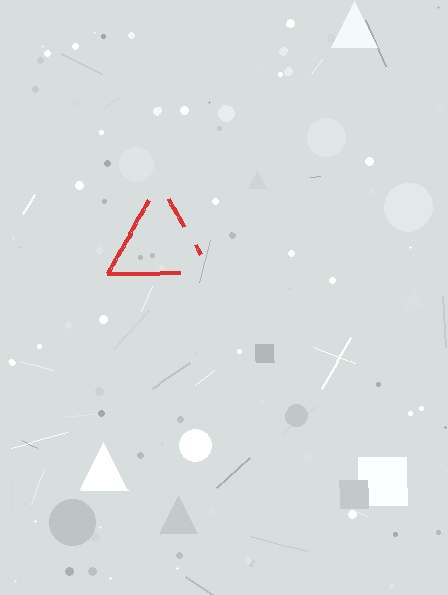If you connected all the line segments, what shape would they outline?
They would outline a triangle.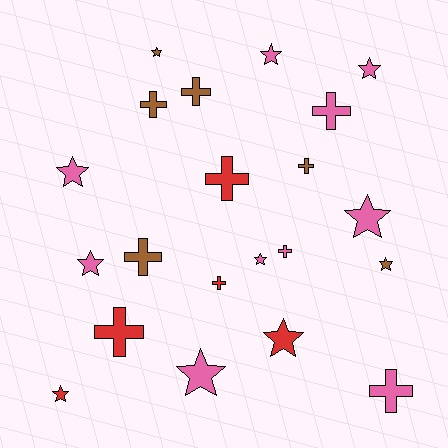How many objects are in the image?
There are 21 objects.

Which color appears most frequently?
Pink, with 10 objects.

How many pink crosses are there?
There are 3 pink crosses.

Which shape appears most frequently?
Star, with 11 objects.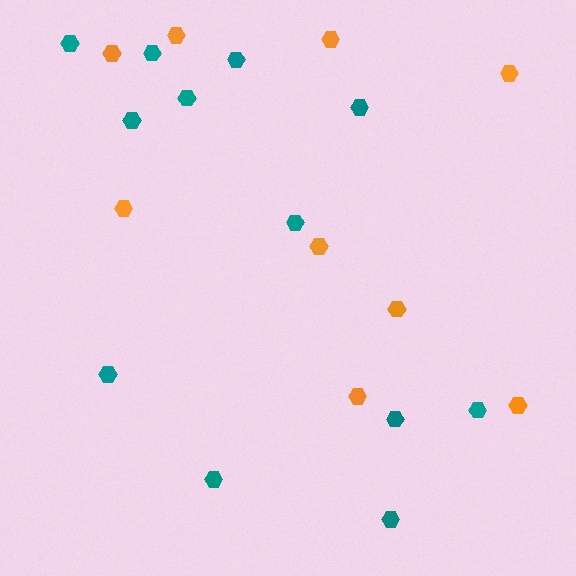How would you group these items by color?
There are 2 groups: one group of teal hexagons (12) and one group of orange hexagons (9).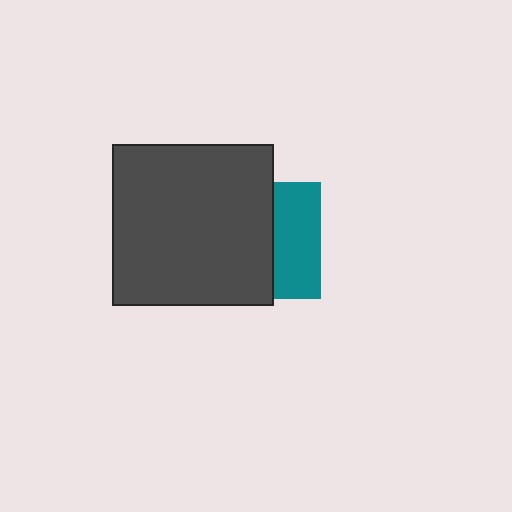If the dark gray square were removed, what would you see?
You would see the complete teal square.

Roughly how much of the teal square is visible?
A small part of it is visible (roughly 41%).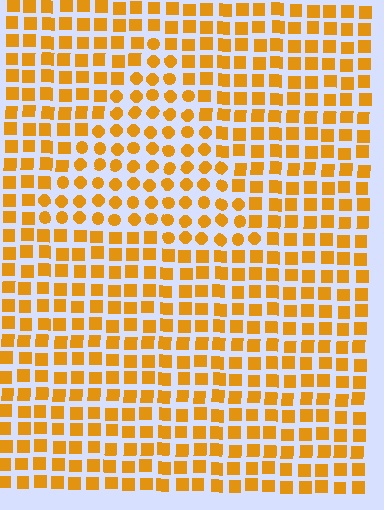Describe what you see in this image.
The image is filled with small orange elements arranged in a uniform grid. A triangle-shaped region contains circles, while the surrounding area contains squares. The boundary is defined purely by the change in element shape.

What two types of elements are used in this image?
The image uses circles inside the triangle region and squares outside it.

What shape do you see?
I see a triangle.